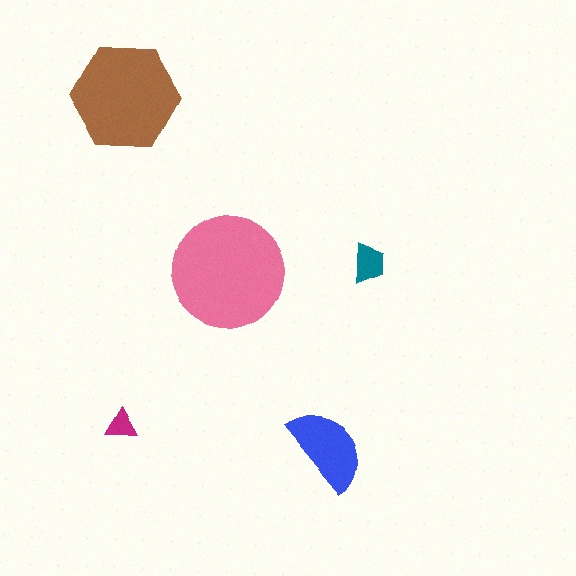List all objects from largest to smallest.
The pink circle, the brown hexagon, the blue semicircle, the teal trapezoid, the magenta triangle.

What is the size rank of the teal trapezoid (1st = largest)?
4th.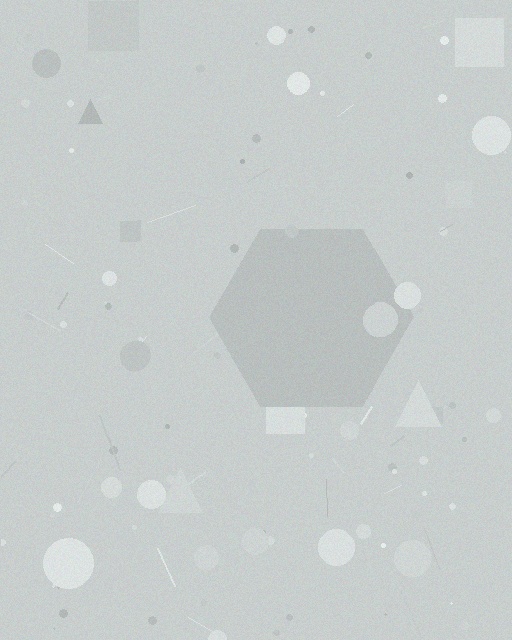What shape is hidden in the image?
A hexagon is hidden in the image.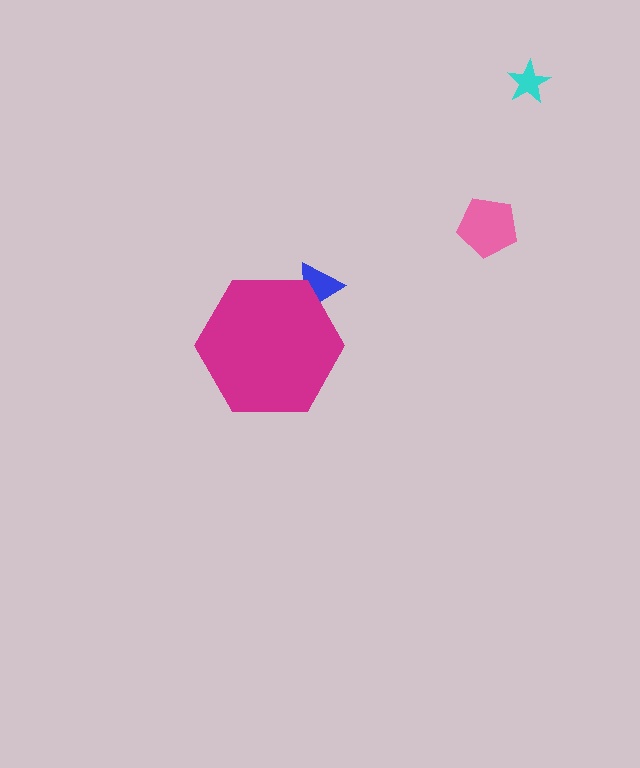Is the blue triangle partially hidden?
Yes, the blue triangle is partially hidden behind the magenta hexagon.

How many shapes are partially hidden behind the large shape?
1 shape is partially hidden.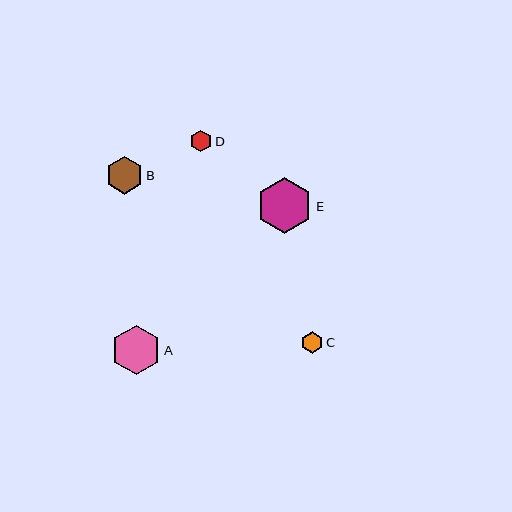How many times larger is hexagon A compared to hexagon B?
Hexagon A is approximately 1.3 times the size of hexagon B.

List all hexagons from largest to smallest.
From largest to smallest: E, A, B, D, C.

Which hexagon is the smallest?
Hexagon C is the smallest with a size of approximately 21 pixels.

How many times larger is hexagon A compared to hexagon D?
Hexagon A is approximately 2.3 times the size of hexagon D.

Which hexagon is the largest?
Hexagon E is the largest with a size of approximately 56 pixels.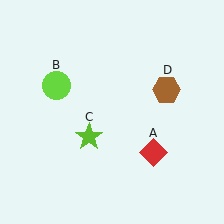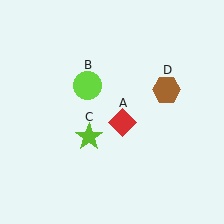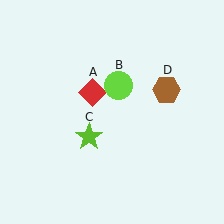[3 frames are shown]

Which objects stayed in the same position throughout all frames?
Lime star (object C) and brown hexagon (object D) remained stationary.